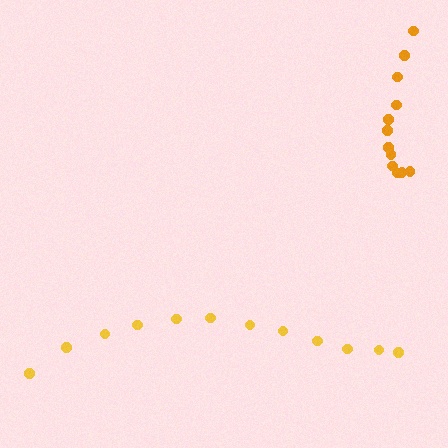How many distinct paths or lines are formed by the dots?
There are 2 distinct paths.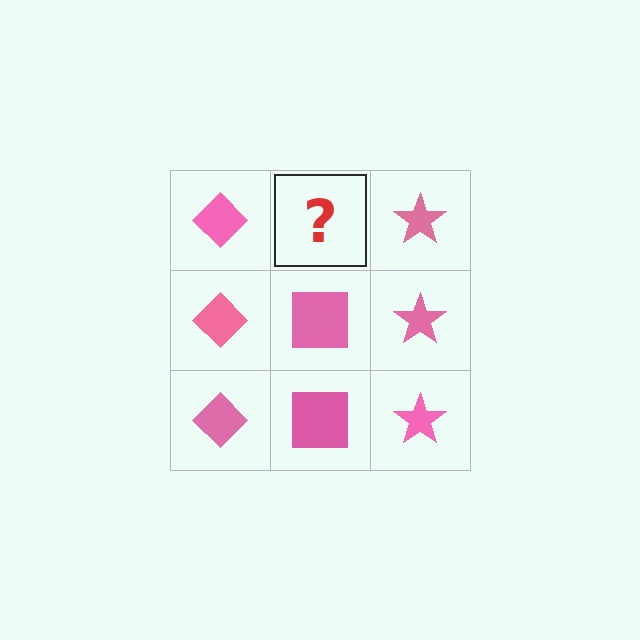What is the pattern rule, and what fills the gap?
The rule is that each column has a consistent shape. The gap should be filled with a pink square.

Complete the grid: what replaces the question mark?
The question mark should be replaced with a pink square.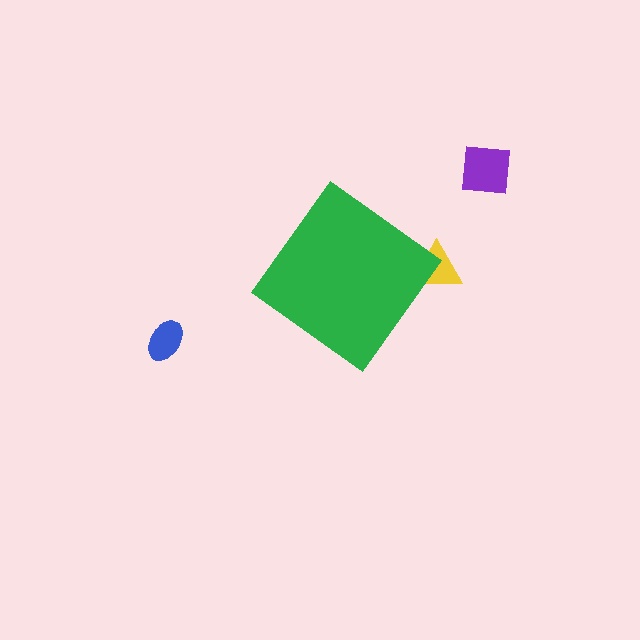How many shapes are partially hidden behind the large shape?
1 shape is partially hidden.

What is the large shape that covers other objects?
A green diamond.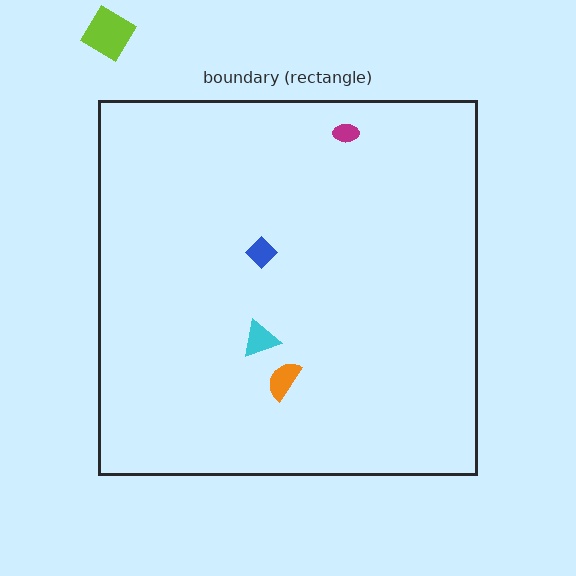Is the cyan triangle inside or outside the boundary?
Inside.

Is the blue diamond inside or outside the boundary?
Inside.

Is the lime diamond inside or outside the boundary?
Outside.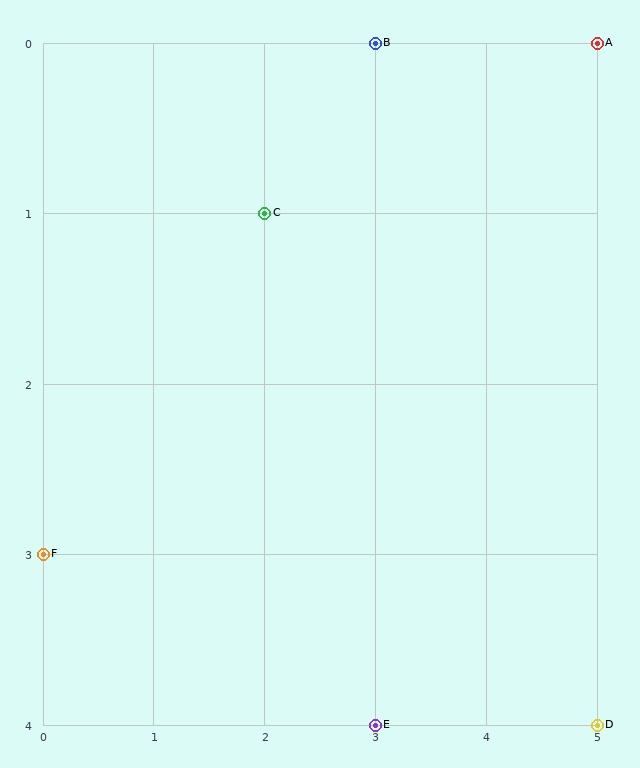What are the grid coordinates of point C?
Point C is at grid coordinates (2, 1).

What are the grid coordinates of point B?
Point B is at grid coordinates (3, 0).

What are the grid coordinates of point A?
Point A is at grid coordinates (5, 0).